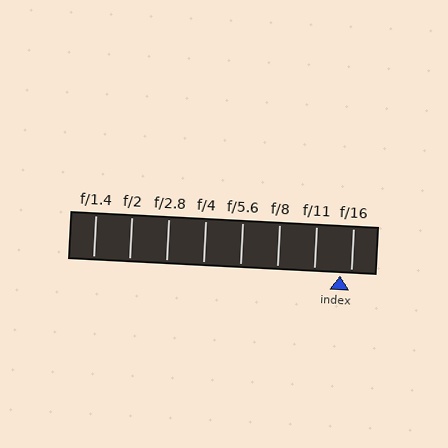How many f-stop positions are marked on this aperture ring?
There are 8 f-stop positions marked.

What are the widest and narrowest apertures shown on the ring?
The widest aperture shown is f/1.4 and the narrowest is f/16.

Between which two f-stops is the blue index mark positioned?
The index mark is between f/11 and f/16.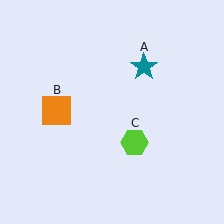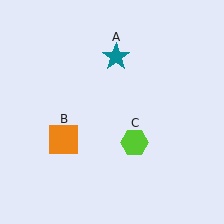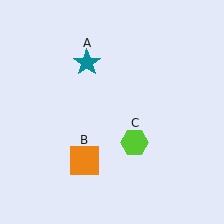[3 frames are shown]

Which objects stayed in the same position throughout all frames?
Lime hexagon (object C) remained stationary.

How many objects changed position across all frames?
2 objects changed position: teal star (object A), orange square (object B).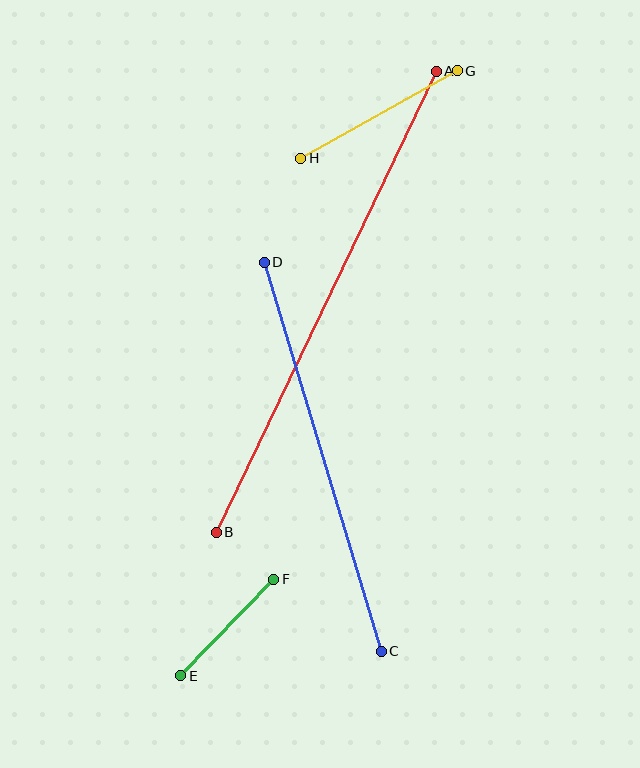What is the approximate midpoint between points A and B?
The midpoint is at approximately (326, 302) pixels.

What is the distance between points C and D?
The distance is approximately 407 pixels.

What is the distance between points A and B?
The distance is approximately 511 pixels.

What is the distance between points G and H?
The distance is approximately 180 pixels.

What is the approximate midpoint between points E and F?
The midpoint is at approximately (227, 628) pixels.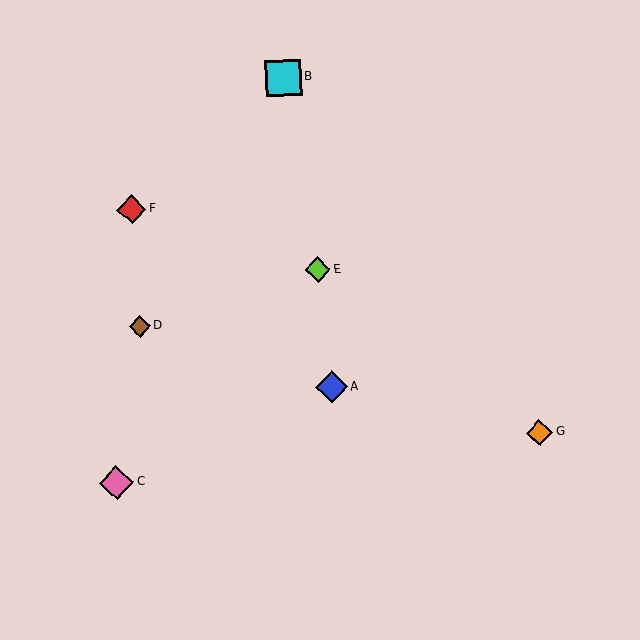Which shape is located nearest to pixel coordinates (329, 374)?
The blue diamond (labeled A) at (332, 387) is nearest to that location.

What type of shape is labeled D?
Shape D is a brown diamond.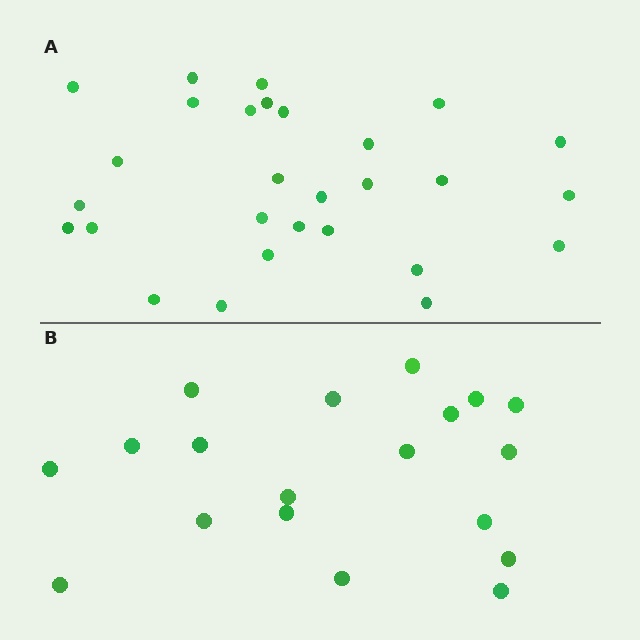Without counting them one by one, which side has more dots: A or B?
Region A (the top region) has more dots.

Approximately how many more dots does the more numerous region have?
Region A has roughly 8 or so more dots than region B.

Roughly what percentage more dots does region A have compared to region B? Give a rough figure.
About 45% more.